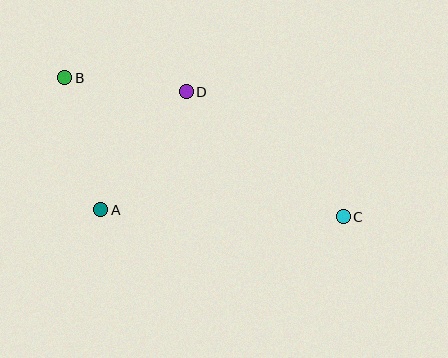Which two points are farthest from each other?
Points B and C are farthest from each other.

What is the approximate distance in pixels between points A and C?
The distance between A and C is approximately 243 pixels.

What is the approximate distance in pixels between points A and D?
The distance between A and D is approximately 146 pixels.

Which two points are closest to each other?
Points B and D are closest to each other.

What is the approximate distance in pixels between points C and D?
The distance between C and D is approximately 201 pixels.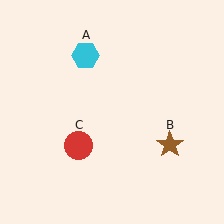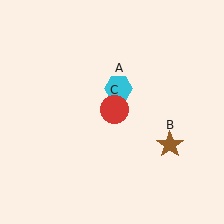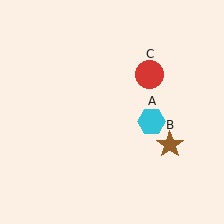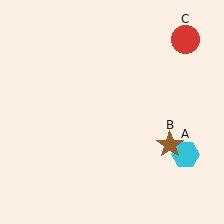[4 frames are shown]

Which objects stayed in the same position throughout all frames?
Brown star (object B) remained stationary.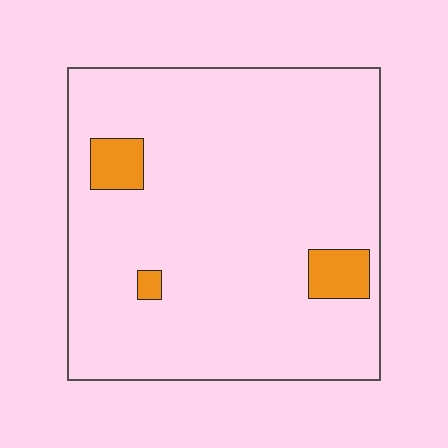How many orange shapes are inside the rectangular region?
3.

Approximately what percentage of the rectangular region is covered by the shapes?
Approximately 5%.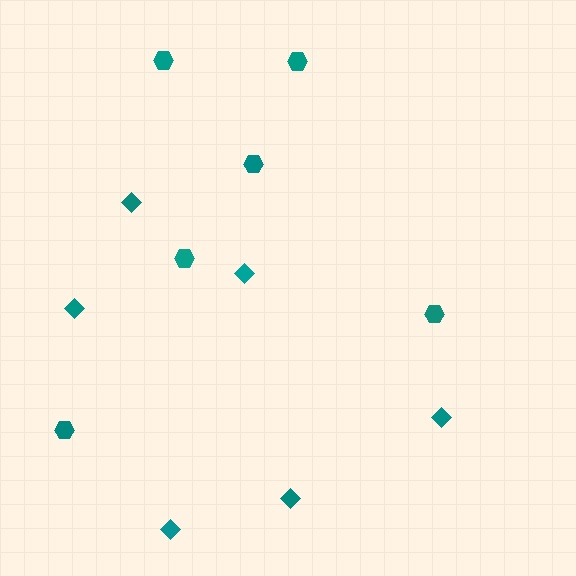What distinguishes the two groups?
There are 2 groups: one group of hexagons (6) and one group of diamonds (6).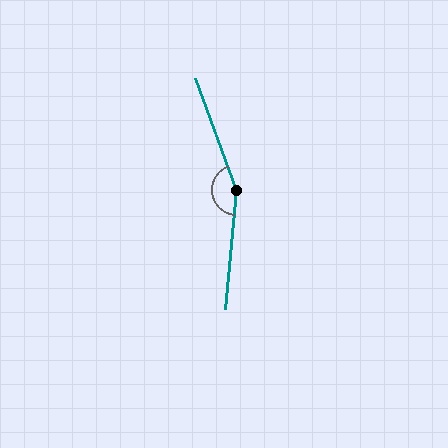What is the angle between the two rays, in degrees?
Approximately 154 degrees.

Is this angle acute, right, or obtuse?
It is obtuse.